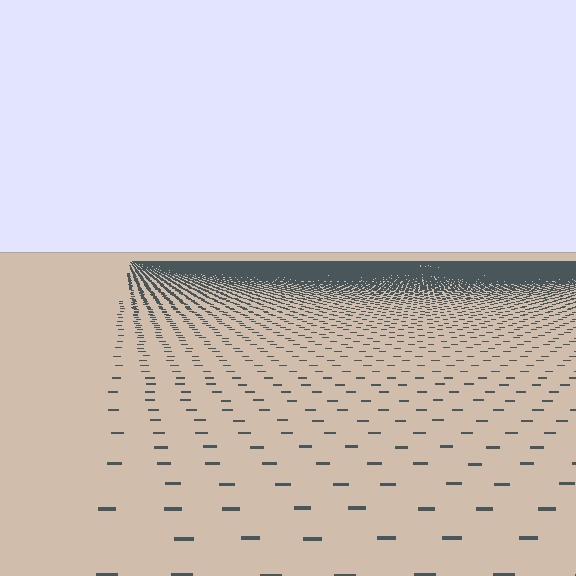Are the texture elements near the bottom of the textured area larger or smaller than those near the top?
Larger. Near the bottom, elements are closer to the viewer and appear at a bigger on-screen size.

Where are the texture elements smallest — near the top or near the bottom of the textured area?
Near the top.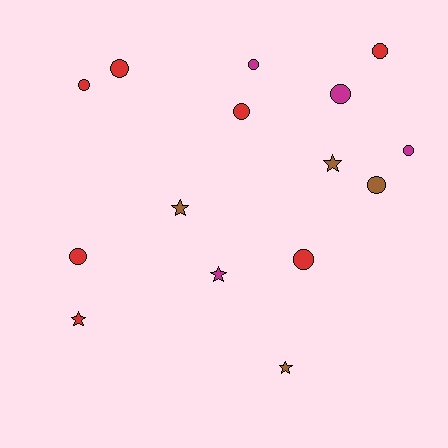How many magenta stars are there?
There is 1 magenta star.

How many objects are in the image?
There are 15 objects.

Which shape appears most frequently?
Circle, with 10 objects.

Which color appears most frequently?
Red, with 7 objects.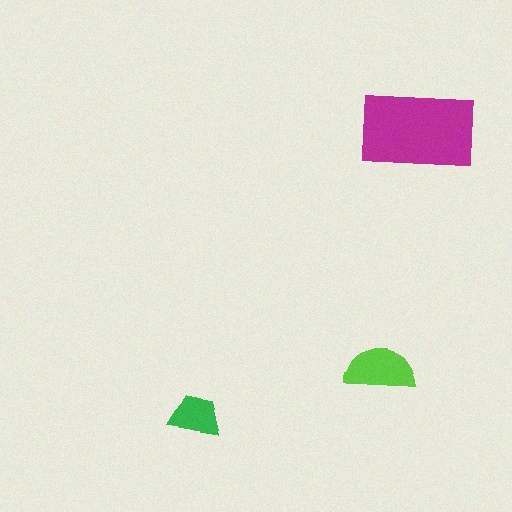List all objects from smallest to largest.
The green trapezoid, the lime semicircle, the magenta rectangle.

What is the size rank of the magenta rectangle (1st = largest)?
1st.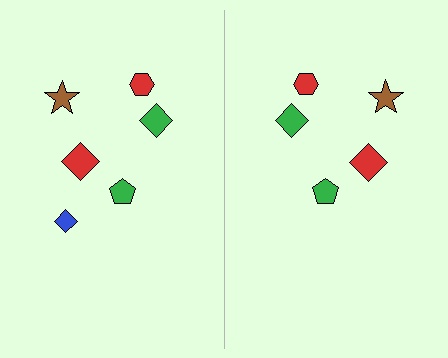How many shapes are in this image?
There are 11 shapes in this image.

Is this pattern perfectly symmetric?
No, the pattern is not perfectly symmetric. A blue diamond is missing from the right side.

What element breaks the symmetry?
A blue diamond is missing from the right side.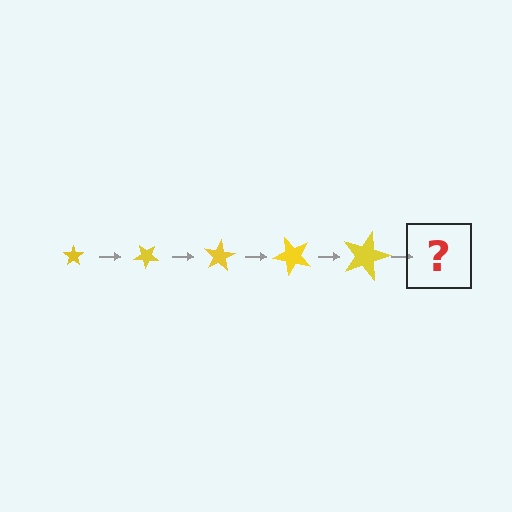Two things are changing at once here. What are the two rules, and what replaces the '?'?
The two rules are that the star grows larger each step and it rotates 40 degrees each step. The '?' should be a star, larger than the previous one and rotated 200 degrees from the start.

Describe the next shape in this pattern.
It should be a star, larger than the previous one and rotated 200 degrees from the start.